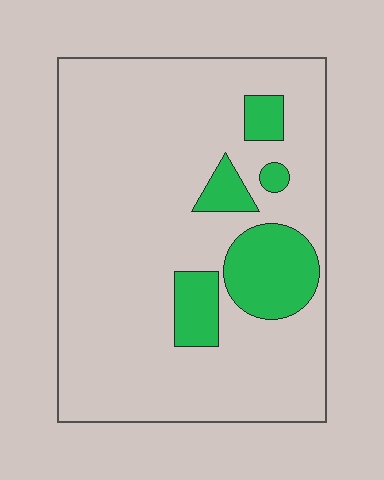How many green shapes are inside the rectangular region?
5.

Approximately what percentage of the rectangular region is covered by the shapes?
Approximately 15%.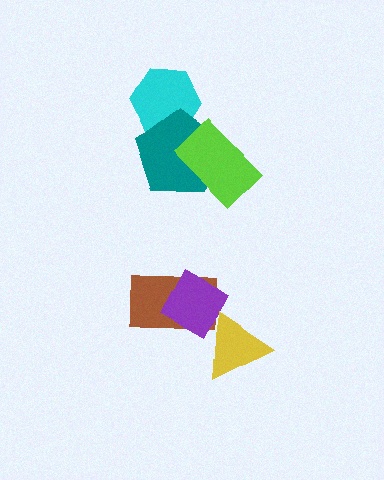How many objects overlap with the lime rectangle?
1 object overlaps with the lime rectangle.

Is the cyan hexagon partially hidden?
Yes, it is partially covered by another shape.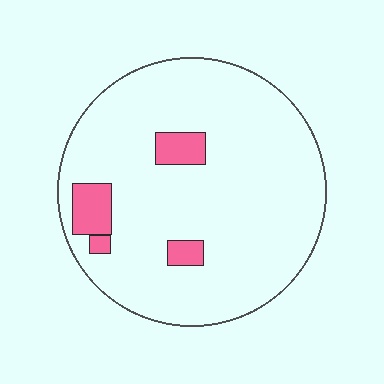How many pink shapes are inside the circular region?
4.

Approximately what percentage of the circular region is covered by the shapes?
Approximately 10%.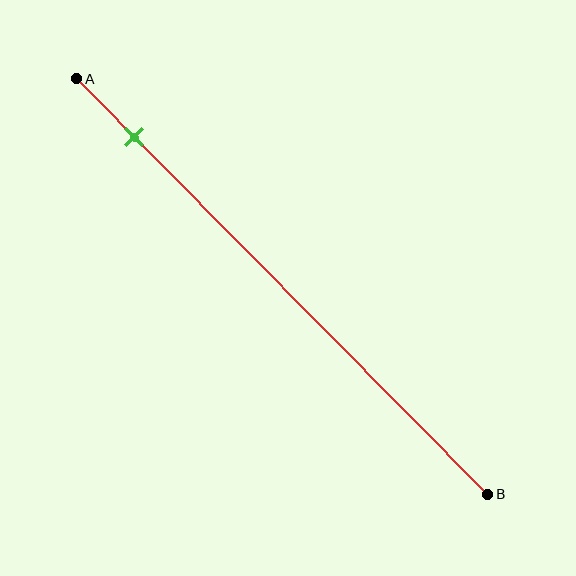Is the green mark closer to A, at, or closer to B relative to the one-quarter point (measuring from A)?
The green mark is closer to point A than the one-quarter point of segment AB.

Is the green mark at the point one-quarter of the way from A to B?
No, the mark is at about 15% from A, not at the 25% one-quarter point.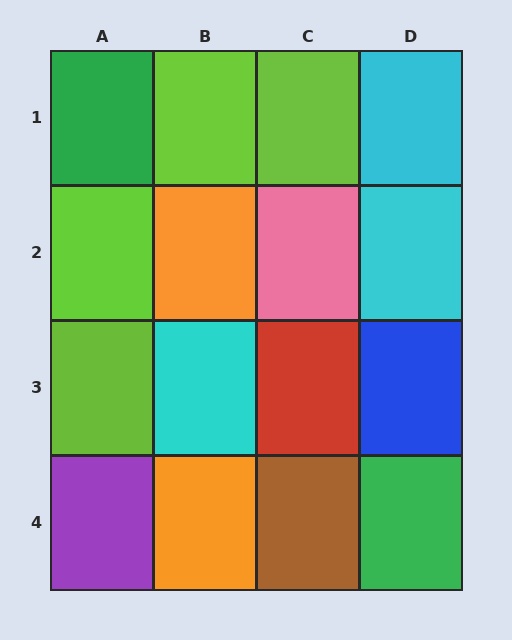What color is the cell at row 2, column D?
Cyan.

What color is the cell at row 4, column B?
Orange.